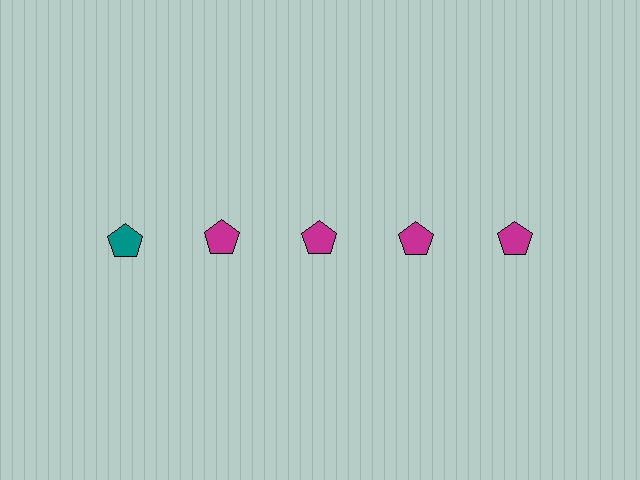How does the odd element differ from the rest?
It has a different color: teal instead of magenta.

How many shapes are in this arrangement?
There are 5 shapes arranged in a grid pattern.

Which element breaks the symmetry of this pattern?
The teal pentagon in the top row, leftmost column breaks the symmetry. All other shapes are magenta pentagons.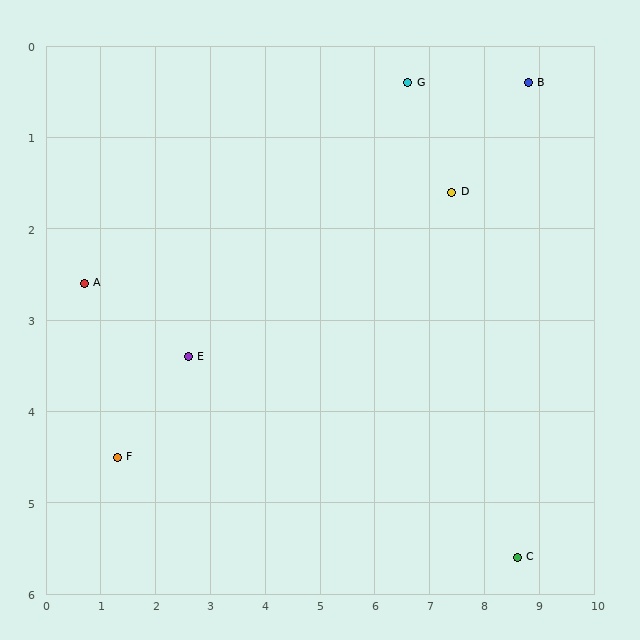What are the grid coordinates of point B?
Point B is at approximately (8.8, 0.4).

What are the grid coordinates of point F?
Point F is at approximately (1.3, 4.5).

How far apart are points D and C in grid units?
Points D and C are about 4.2 grid units apart.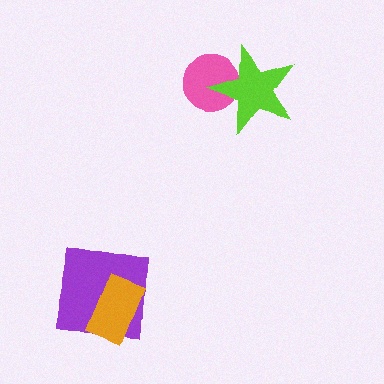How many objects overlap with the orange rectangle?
1 object overlaps with the orange rectangle.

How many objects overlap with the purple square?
1 object overlaps with the purple square.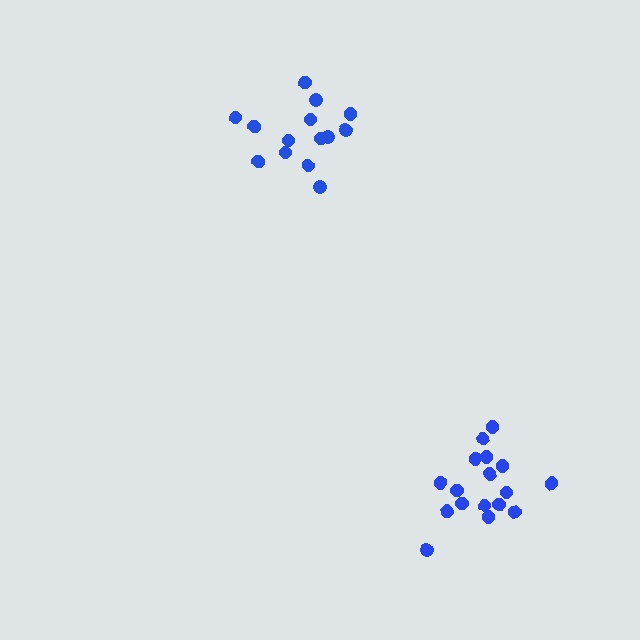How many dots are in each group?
Group 1: 17 dots, Group 2: 14 dots (31 total).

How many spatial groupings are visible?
There are 2 spatial groupings.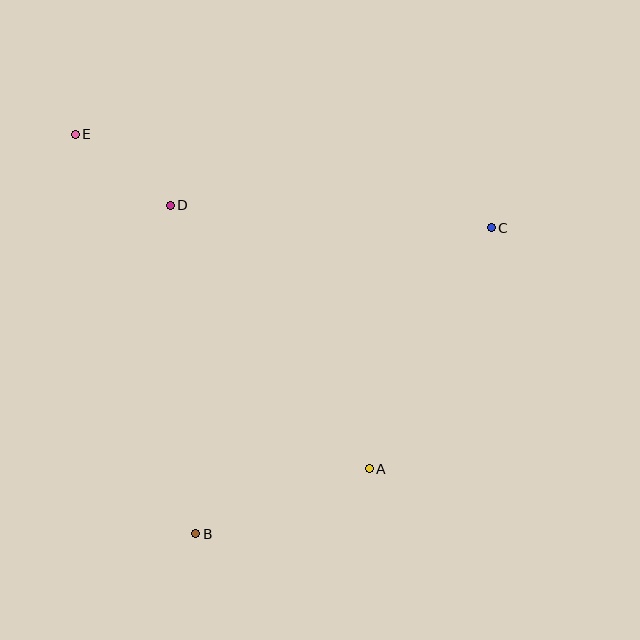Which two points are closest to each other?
Points D and E are closest to each other.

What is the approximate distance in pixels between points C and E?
The distance between C and E is approximately 426 pixels.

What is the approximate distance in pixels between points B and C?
The distance between B and C is approximately 426 pixels.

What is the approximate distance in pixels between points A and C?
The distance between A and C is approximately 270 pixels.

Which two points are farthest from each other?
Points A and E are farthest from each other.